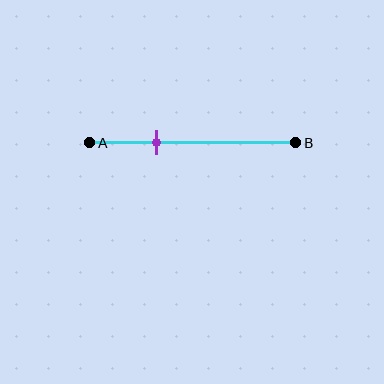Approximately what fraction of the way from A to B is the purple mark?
The purple mark is approximately 30% of the way from A to B.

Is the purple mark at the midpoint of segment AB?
No, the mark is at about 30% from A, not at the 50% midpoint.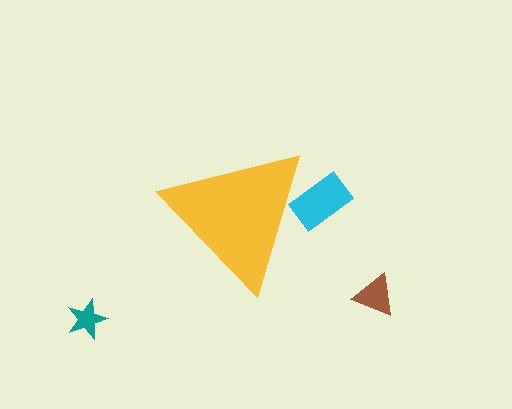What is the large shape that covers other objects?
A yellow triangle.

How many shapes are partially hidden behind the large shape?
1 shape is partially hidden.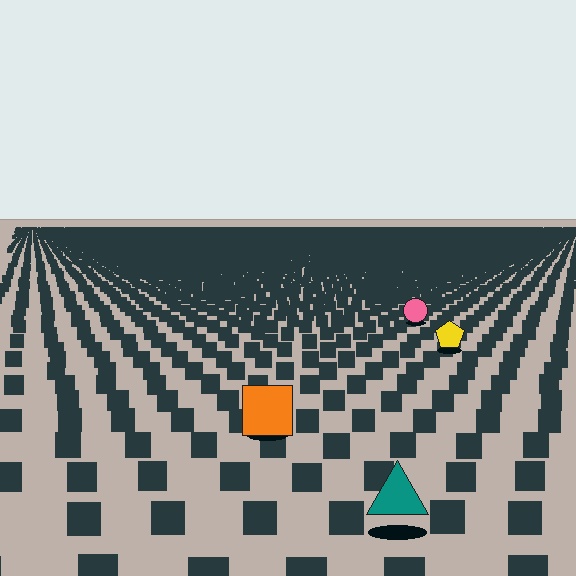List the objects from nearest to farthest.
From nearest to farthest: the teal triangle, the orange square, the yellow pentagon, the pink circle.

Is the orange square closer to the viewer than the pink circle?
Yes. The orange square is closer — you can tell from the texture gradient: the ground texture is coarser near it.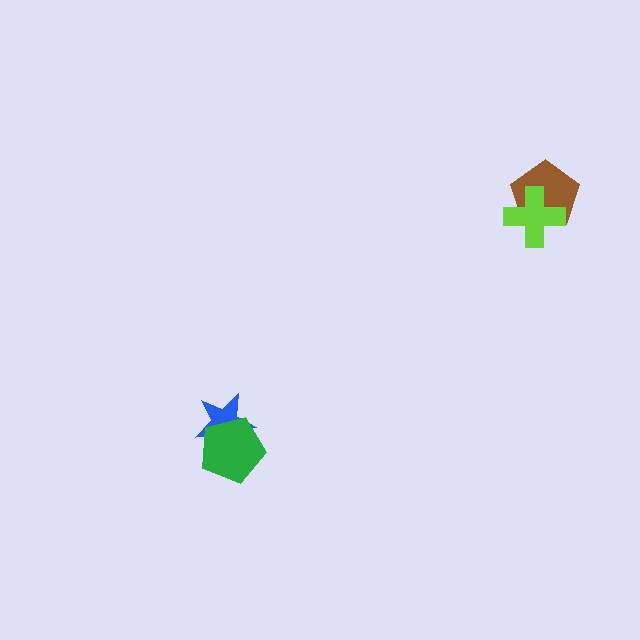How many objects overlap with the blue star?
1 object overlaps with the blue star.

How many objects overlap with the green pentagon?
1 object overlaps with the green pentagon.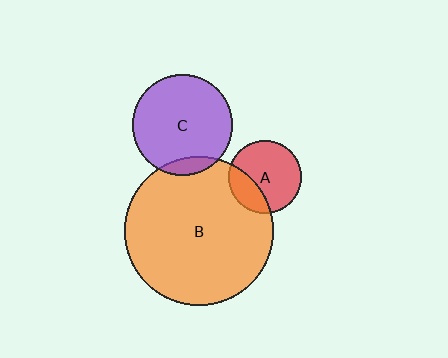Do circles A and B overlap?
Yes.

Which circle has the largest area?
Circle B (orange).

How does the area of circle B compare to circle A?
Approximately 4.1 times.